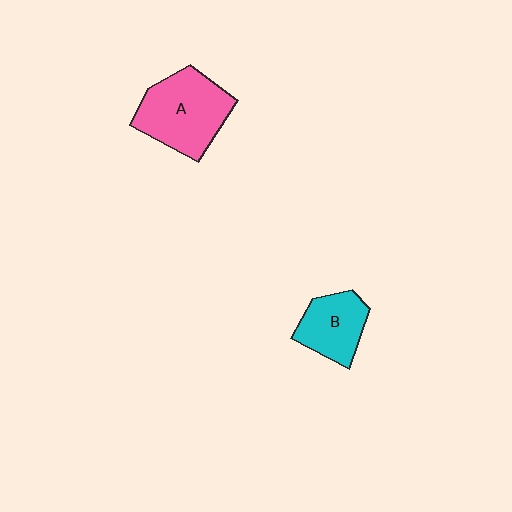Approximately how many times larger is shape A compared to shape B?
Approximately 1.6 times.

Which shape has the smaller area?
Shape B (cyan).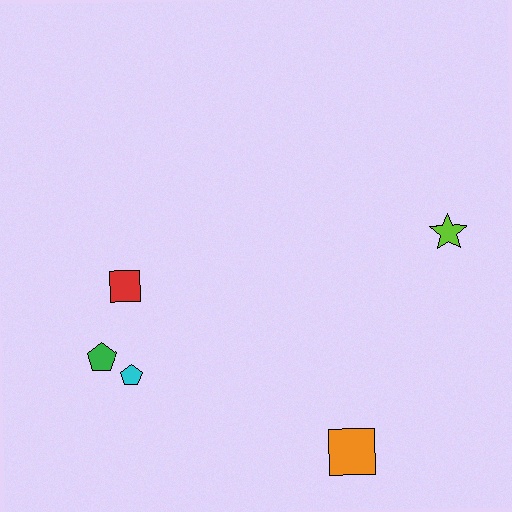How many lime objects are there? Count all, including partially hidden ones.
There is 1 lime object.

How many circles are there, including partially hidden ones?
There are no circles.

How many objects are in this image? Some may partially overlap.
There are 5 objects.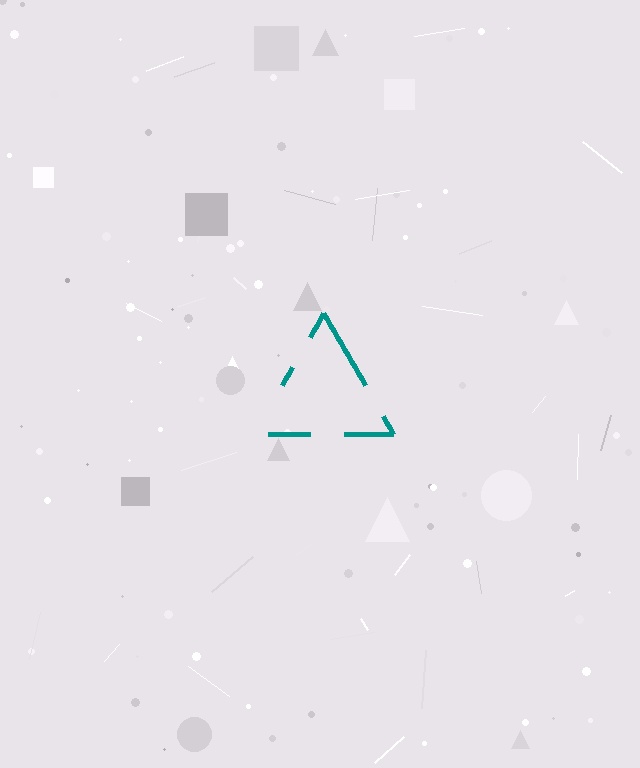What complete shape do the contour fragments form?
The contour fragments form a triangle.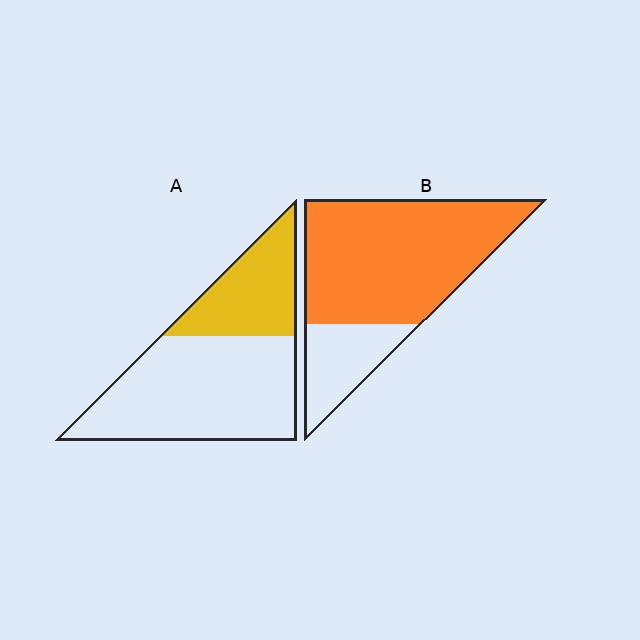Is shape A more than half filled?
No.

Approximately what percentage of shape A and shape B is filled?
A is approximately 30% and B is approximately 75%.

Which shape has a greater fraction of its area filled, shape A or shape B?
Shape B.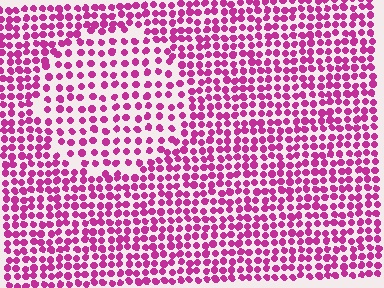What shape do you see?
I see a circle.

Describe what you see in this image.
The image contains small magenta elements arranged at two different densities. A circle-shaped region is visible where the elements are less densely packed than the surrounding area.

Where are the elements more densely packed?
The elements are more densely packed outside the circle boundary.